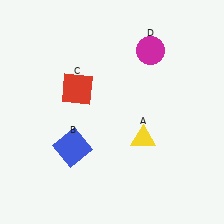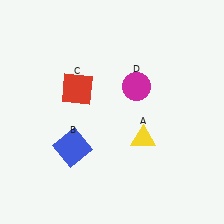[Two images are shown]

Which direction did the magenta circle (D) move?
The magenta circle (D) moved down.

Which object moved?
The magenta circle (D) moved down.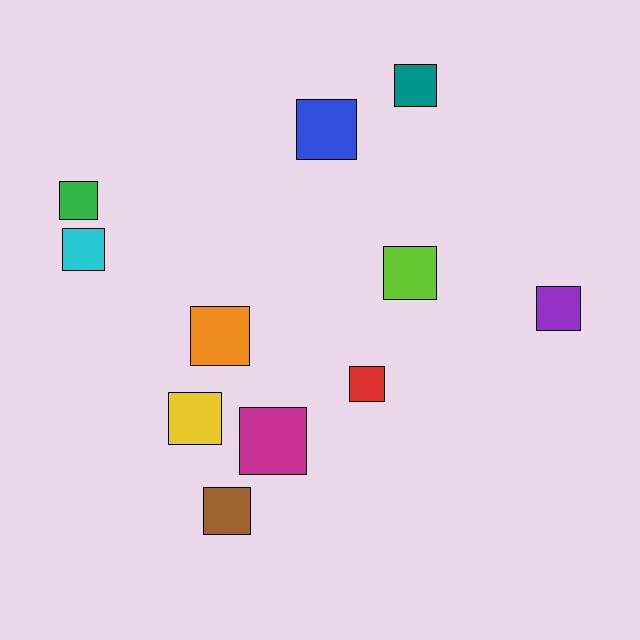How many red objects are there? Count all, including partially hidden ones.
There is 1 red object.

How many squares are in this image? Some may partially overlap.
There are 11 squares.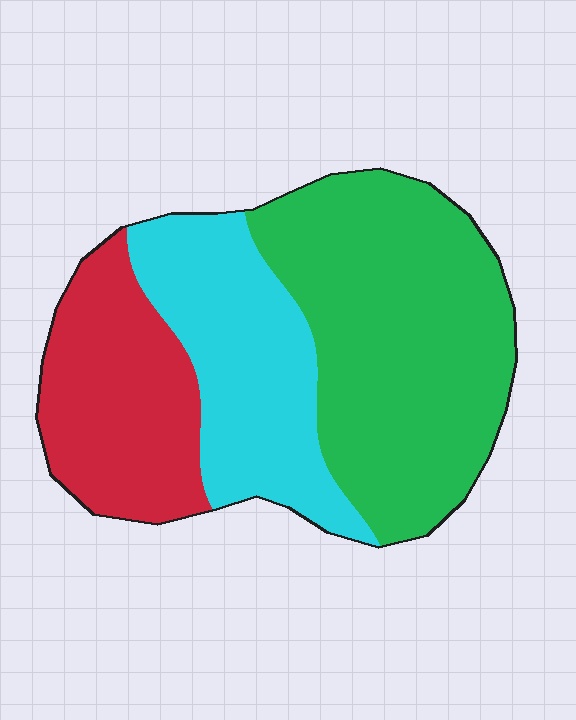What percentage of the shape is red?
Red takes up about one quarter (1/4) of the shape.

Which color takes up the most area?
Green, at roughly 45%.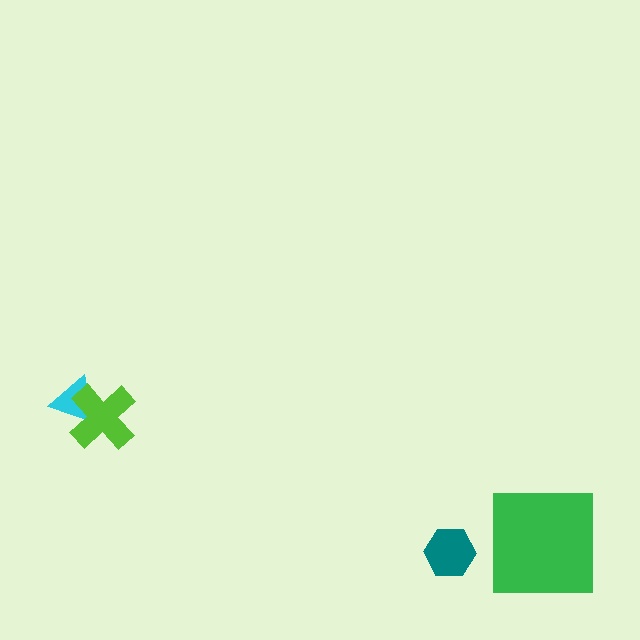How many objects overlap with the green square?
0 objects overlap with the green square.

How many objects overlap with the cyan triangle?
1 object overlaps with the cyan triangle.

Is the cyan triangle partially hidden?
Yes, it is partially covered by another shape.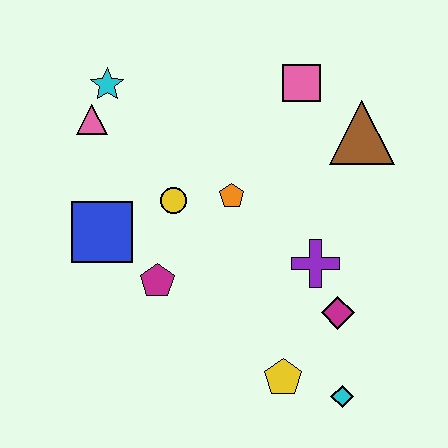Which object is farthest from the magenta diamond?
The cyan star is farthest from the magenta diamond.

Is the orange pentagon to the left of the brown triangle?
Yes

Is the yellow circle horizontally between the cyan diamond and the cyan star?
Yes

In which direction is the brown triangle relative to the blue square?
The brown triangle is to the right of the blue square.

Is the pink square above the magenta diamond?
Yes